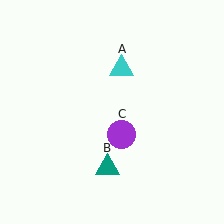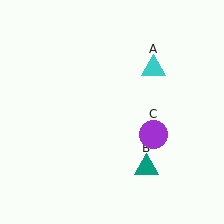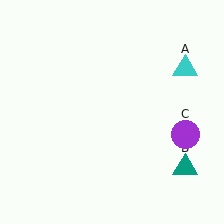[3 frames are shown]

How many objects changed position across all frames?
3 objects changed position: cyan triangle (object A), teal triangle (object B), purple circle (object C).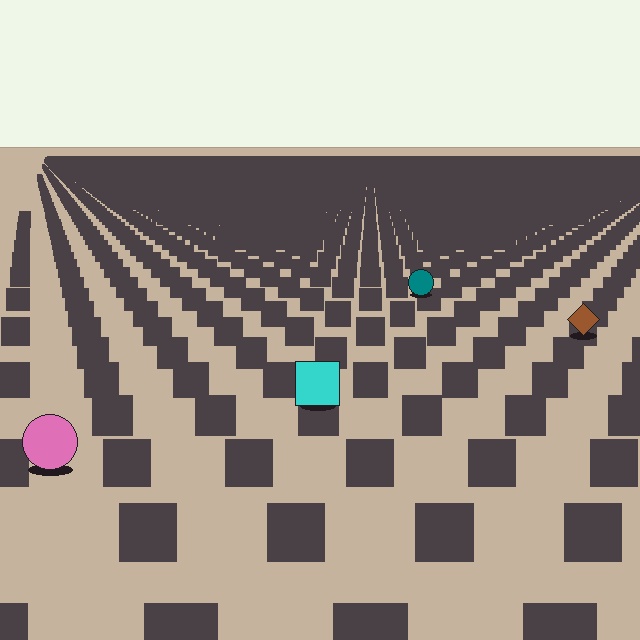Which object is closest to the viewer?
The pink circle is closest. The texture marks near it are larger and more spread out.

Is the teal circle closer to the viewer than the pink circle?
No. The pink circle is closer — you can tell from the texture gradient: the ground texture is coarser near it.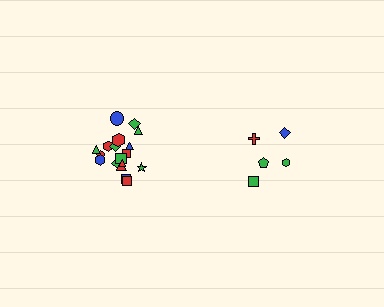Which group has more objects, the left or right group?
The left group.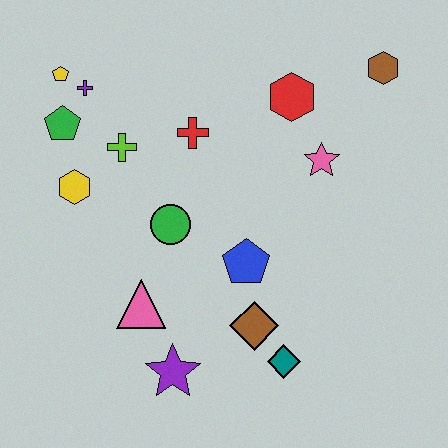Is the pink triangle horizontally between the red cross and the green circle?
No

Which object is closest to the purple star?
The pink triangle is closest to the purple star.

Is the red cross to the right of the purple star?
Yes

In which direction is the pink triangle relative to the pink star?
The pink triangle is to the left of the pink star.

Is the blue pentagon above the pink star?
No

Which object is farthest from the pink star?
The yellow pentagon is farthest from the pink star.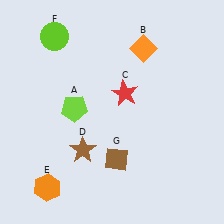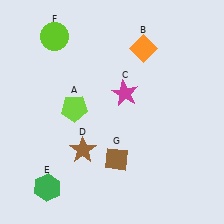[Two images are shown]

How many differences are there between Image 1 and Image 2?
There are 2 differences between the two images.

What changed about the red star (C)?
In Image 1, C is red. In Image 2, it changed to magenta.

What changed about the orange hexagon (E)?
In Image 1, E is orange. In Image 2, it changed to green.